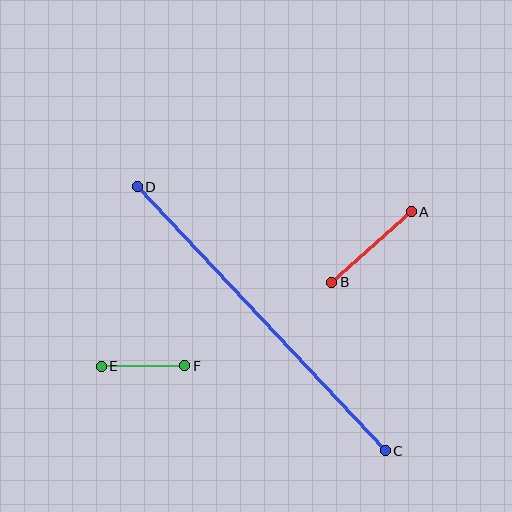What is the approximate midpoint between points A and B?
The midpoint is at approximately (372, 247) pixels.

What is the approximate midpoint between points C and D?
The midpoint is at approximately (261, 319) pixels.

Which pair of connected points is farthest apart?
Points C and D are farthest apart.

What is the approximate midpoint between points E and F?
The midpoint is at approximately (143, 366) pixels.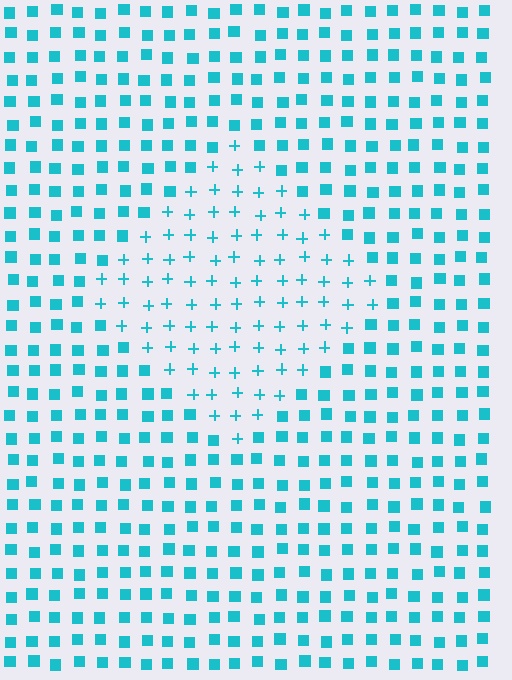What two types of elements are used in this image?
The image uses plus signs inside the diamond region and squares outside it.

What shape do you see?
I see a diamond.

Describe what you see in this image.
The image is filled with small cyan elements arranged in a uniform grid. A diamond-shaped region contains plus signs, while the surrounding area contains squares. The boundary is defined purely by the change in element shape.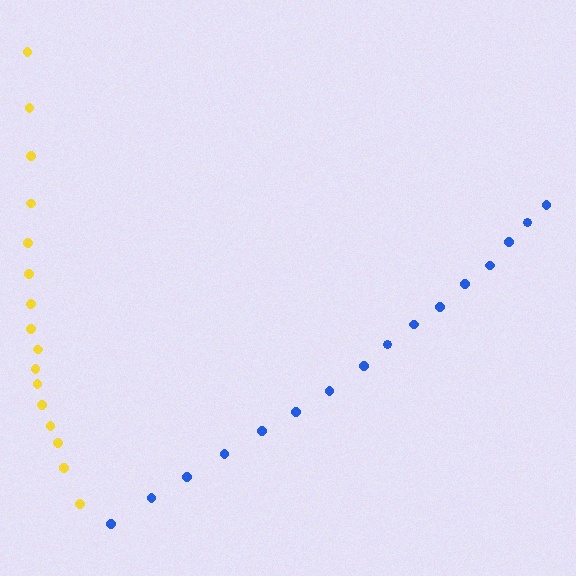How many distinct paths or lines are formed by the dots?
There are 2 distinct paths.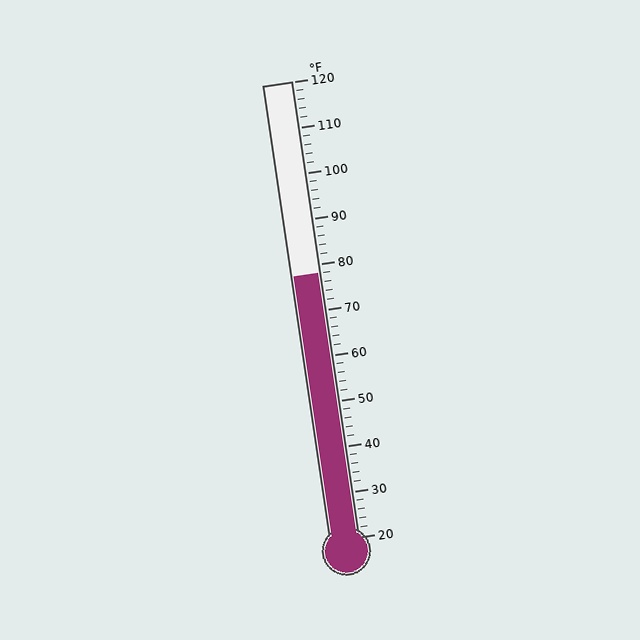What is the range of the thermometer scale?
The thermometer scale ranges from 20°F to 120°F.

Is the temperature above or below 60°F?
The temperature is above 60°F.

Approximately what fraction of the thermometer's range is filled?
The thermometer is filled to approximately 60% of its range.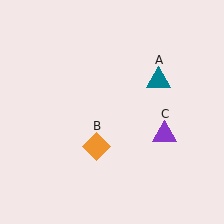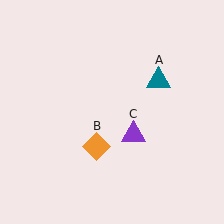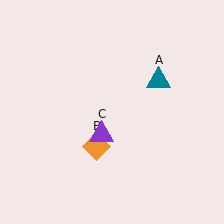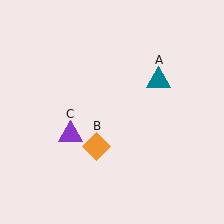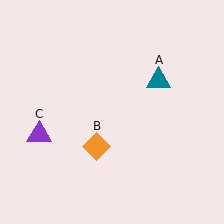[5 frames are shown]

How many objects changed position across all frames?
1 object changed position: purple triangle (object C).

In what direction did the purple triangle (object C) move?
The purple triangle (object C) moved left.